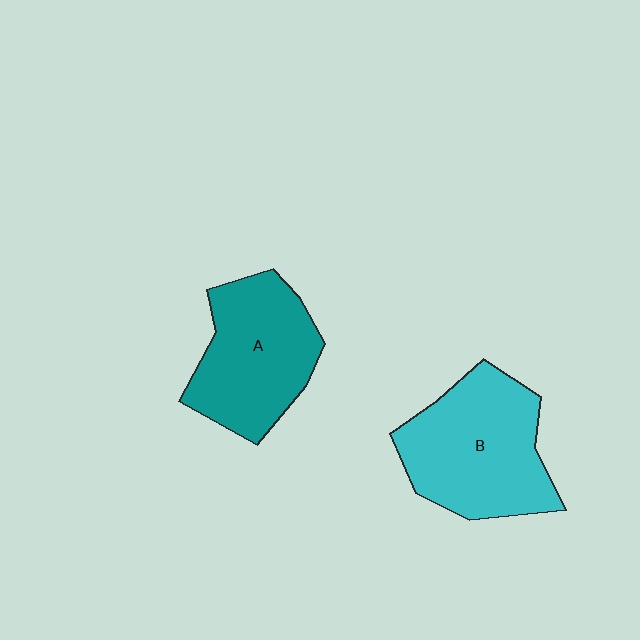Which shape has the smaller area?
Shape A (teal).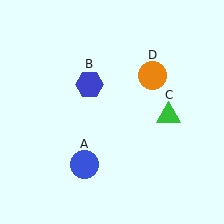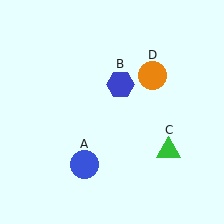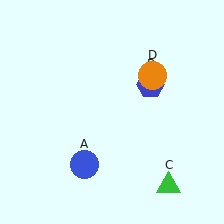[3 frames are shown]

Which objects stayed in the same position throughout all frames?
Blue circle (object A) and orange circle (object D) remained stationary.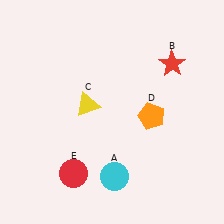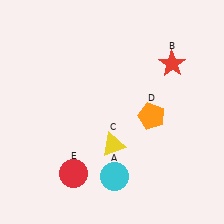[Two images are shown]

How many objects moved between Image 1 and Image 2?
1 object moved between the two images.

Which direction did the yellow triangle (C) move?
The yellow triangle (C) moved down.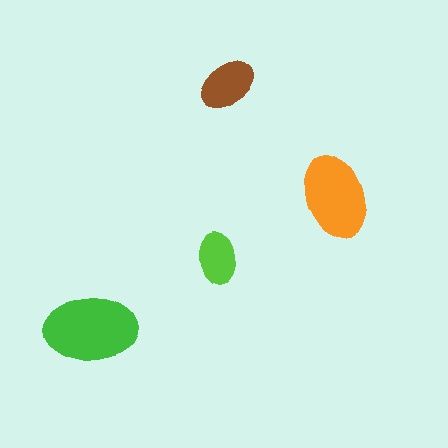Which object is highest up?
The brown ellipse is topmost.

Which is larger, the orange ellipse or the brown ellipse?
The orange one.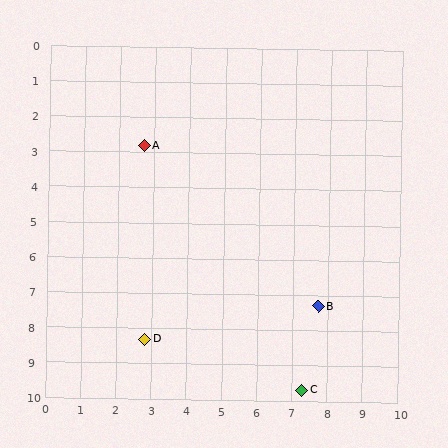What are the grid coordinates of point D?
Point D is at approximately (2.8, 8.3).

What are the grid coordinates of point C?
Point C is at approximately (7.3, 9.7).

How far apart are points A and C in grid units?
Points A and C are about 8.3 grid units apart.